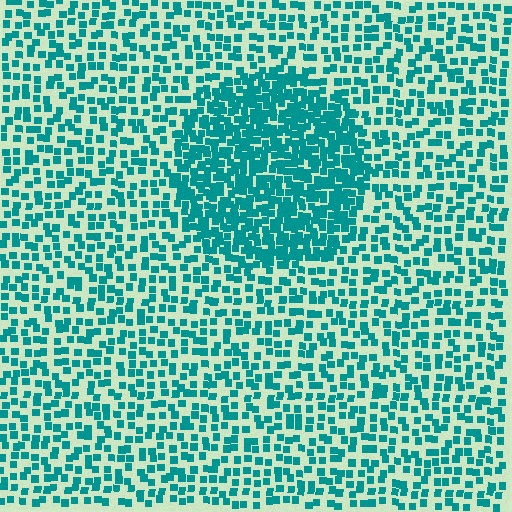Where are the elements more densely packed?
The elements are more densely packed inside the circle boundary.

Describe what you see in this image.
The image contains small teal elements arranged at two different densities. A circle-shaped region is visible where the elements are more densely packed than the surrounding area.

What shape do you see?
I see a circle.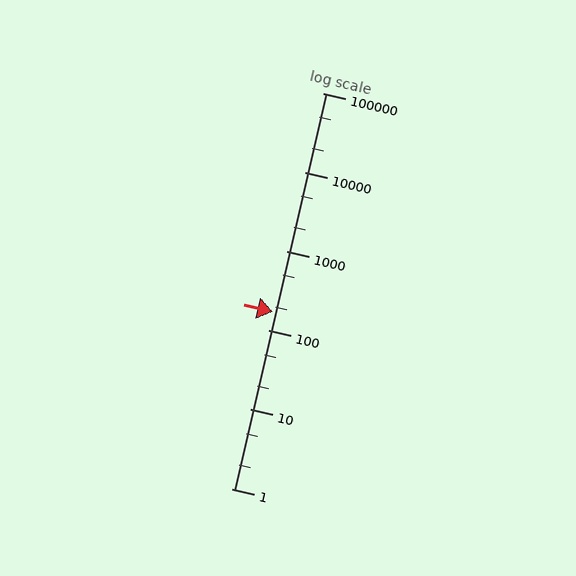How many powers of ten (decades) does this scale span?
The scale spans 5 decades, from 1 to 100000.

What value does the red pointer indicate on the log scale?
The pointer indicates approximately 170.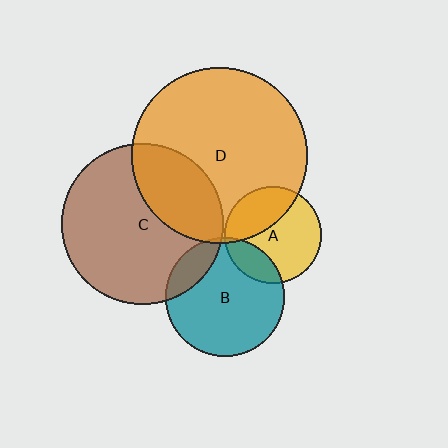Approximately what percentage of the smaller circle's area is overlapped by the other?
Approximately 20%.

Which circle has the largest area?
Circle D (orange).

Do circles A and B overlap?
Yes.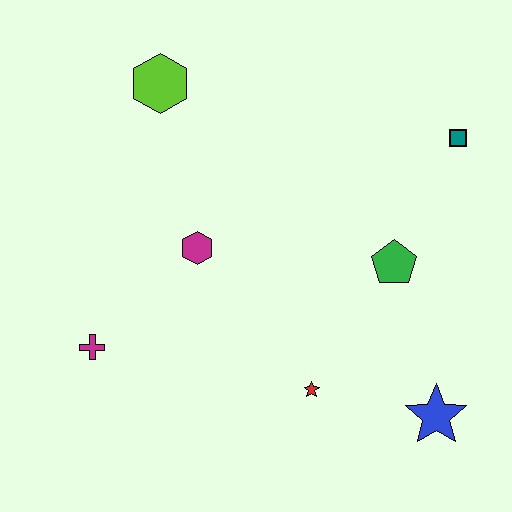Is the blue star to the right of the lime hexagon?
Yes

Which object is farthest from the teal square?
The magenta cross is farthest from the teal square.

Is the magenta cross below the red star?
No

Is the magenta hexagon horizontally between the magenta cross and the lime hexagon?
No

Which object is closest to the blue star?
The red star is closest to the blue star.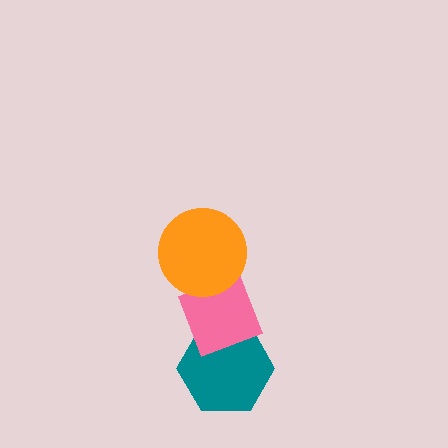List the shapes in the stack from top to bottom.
From top to bottom: the orange circle, the pink diamond, the teal hexagon.